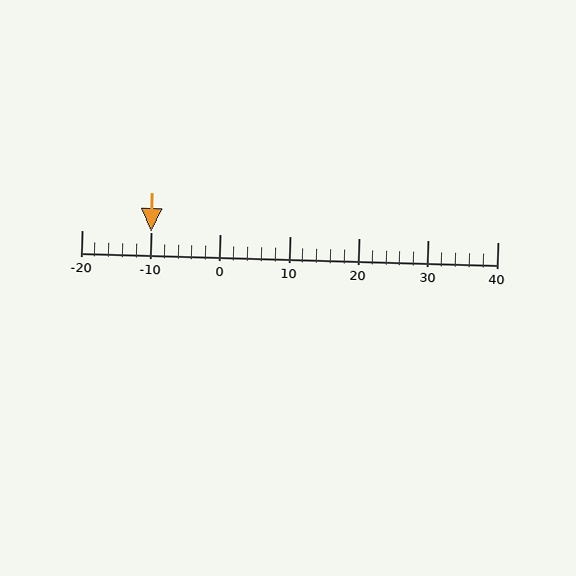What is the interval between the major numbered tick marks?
The major tick marks are spaced 10 units apart.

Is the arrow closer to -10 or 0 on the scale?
The arrow is closer to -10.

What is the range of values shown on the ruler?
The ruler shows values from -20 to 40.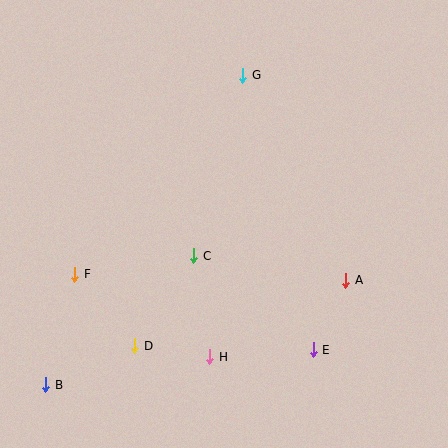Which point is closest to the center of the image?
Point C at (194, 256) is closest to the center.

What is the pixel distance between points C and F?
The distance between C and F is 121 pixels.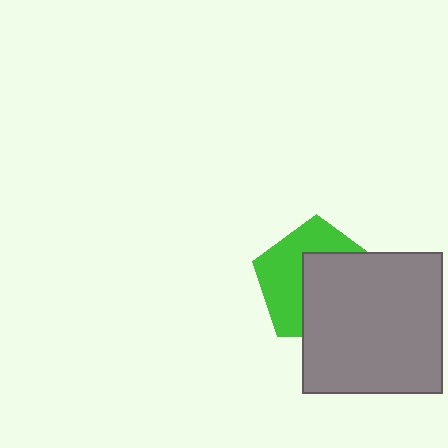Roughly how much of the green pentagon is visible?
About half of it is visible (roughly 47%).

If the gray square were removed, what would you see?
You would see the complete green pentagon.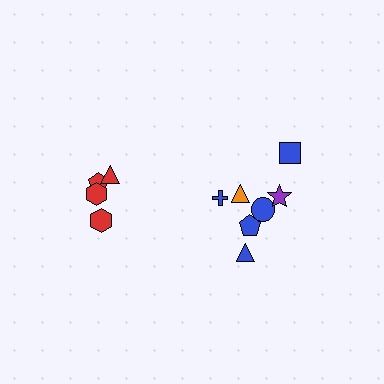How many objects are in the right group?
There are 7 objects.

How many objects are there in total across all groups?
There are 11 objects.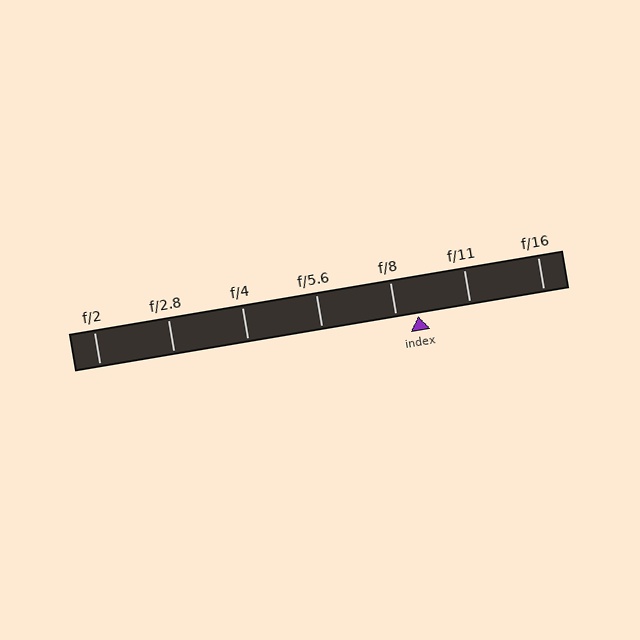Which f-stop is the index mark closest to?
The index mark is closest to f/8.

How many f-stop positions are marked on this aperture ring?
There are 7 f-stop positions marked.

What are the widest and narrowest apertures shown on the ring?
The widest aperture shown is f/2 and the narrowest is f/16.